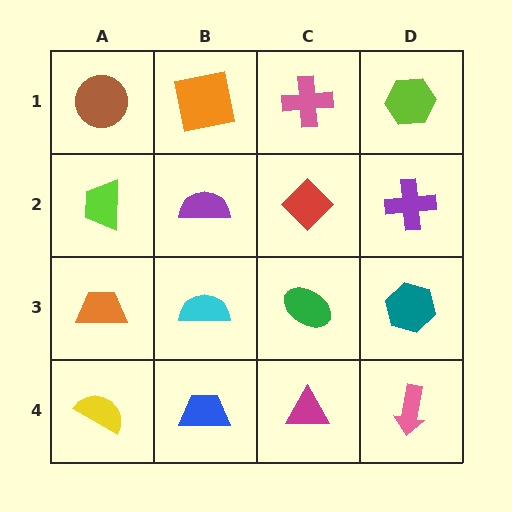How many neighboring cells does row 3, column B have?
4.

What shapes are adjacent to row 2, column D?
A lime hexagon (row 1, column D), a teal hexagon (row 3, column D), a red diamond (row 2, column C).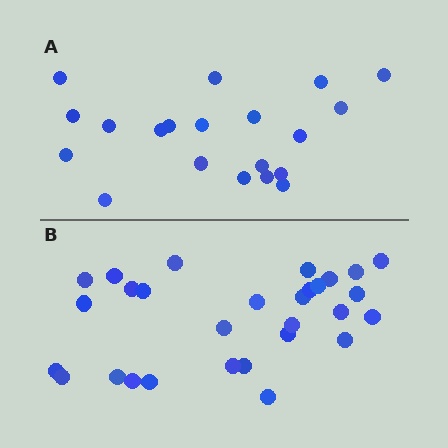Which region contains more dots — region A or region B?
Region B (the bottom region) has more dots.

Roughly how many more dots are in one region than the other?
Region B has roughly 8 or so more dots than region A.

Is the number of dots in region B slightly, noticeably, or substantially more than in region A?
Region B has substantially more. The ratio is roughly 1.4 to 1.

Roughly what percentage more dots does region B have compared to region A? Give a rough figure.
About 45% more.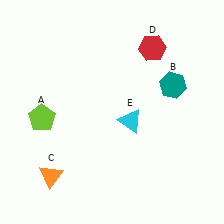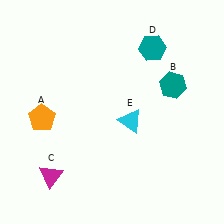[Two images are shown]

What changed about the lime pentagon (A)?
In Image 1, A is lime. In Image 2, it changed to orange.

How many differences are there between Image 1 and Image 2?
There are 3 differences between the two images.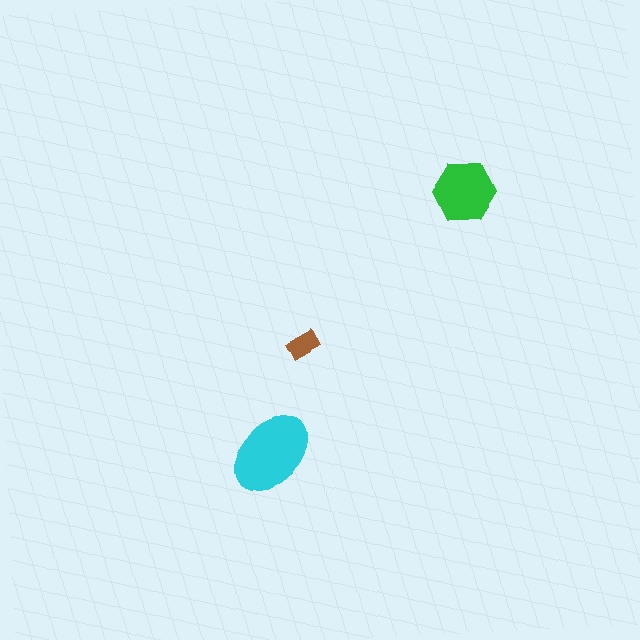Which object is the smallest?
The brown rectangle.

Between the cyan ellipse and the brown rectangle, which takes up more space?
The cyan ellipse.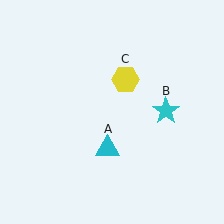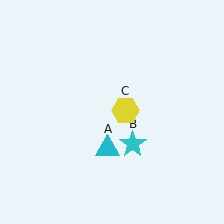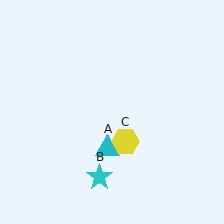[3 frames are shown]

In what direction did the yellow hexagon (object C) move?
The yellow hexagon (object C) moved down.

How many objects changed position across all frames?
2 objects changed position: cyan star (object B), yellow hexagon (object C).